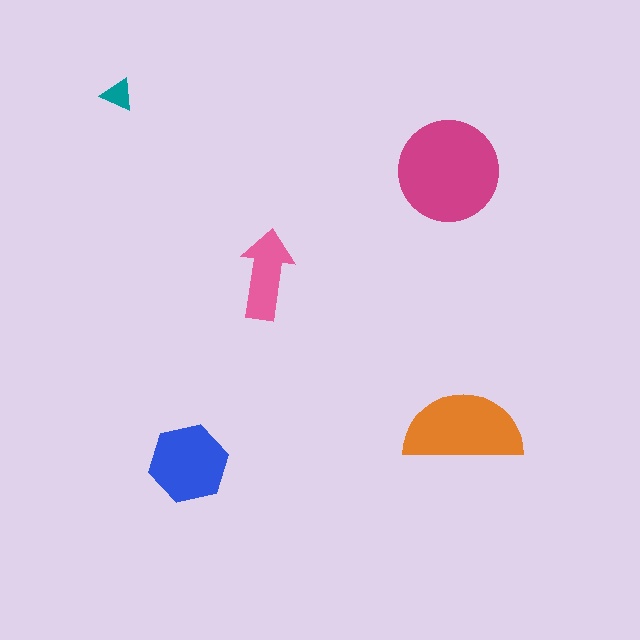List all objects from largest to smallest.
The magenta circle, the orange semicircle, the blue hexagon, the pink arrow, the teal triangle.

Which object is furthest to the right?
The orange semicircle is rightmost.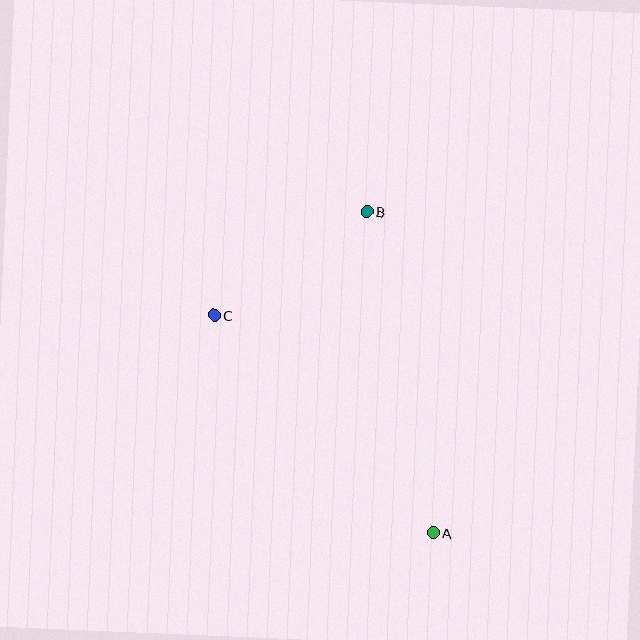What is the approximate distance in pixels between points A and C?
The distance between A and C is approximately 309 pixels.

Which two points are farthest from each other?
Points A and B are farthest from each other.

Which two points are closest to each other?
Points B and C are closest to each other.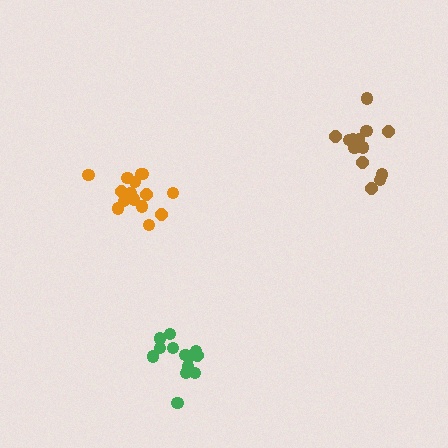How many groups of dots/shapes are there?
There are 3 groups.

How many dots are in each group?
Group 1: 15 dots, Group 2: 13 dots, Group 3: 13 dots (41 total).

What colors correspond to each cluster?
The clusters are colored: orange, brown, green.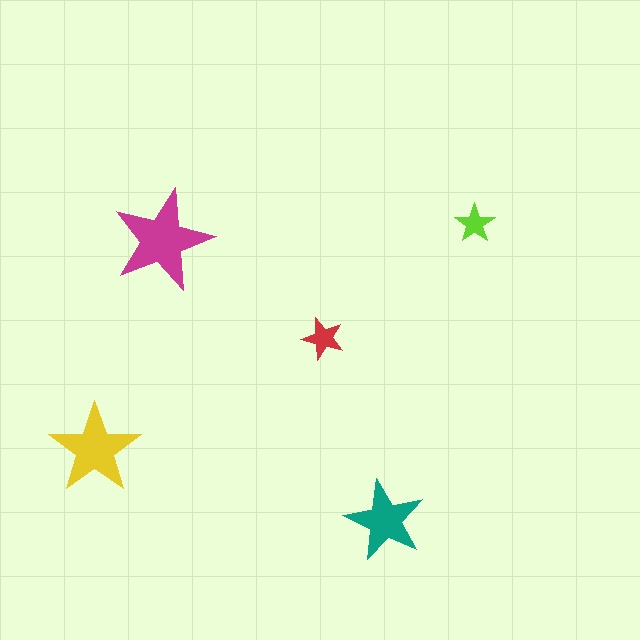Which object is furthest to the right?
The lime star is rightmost.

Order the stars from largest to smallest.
the magenta one, the yellow one, the teal one, the red one, the lime one.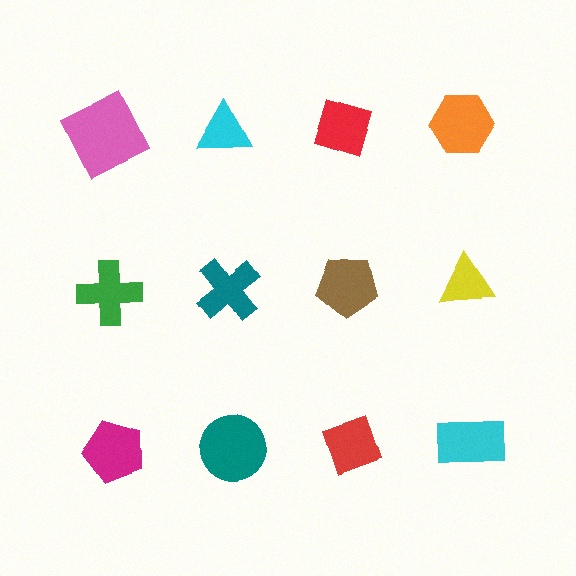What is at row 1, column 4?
An orange hexagon.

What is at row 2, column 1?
A green cross.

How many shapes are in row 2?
4 shapes.